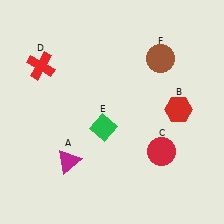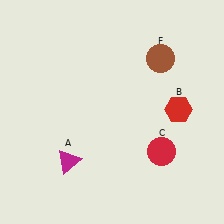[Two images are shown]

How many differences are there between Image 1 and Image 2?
There are 2 differences between the two images.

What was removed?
The green diamond (E), the red cross (D) were removed in Image 2.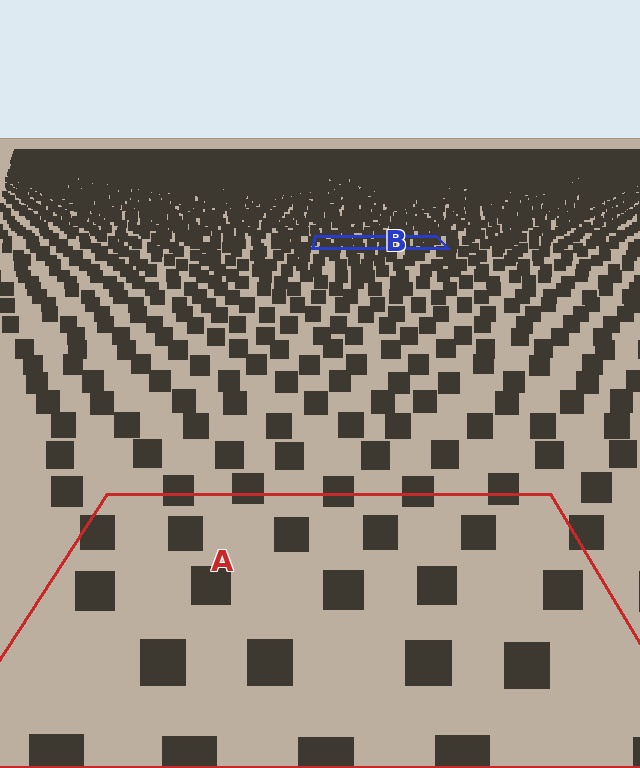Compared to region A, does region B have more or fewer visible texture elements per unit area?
Region B has more texture elements per unit area — they are packed more densely because it is farther away.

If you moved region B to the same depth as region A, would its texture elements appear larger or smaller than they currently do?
They would appear larger. At a closer depth, the same texture elements are projected at a bigger on-screen size.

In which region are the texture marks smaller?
The texture marks are smaller in region B, because it is farther away.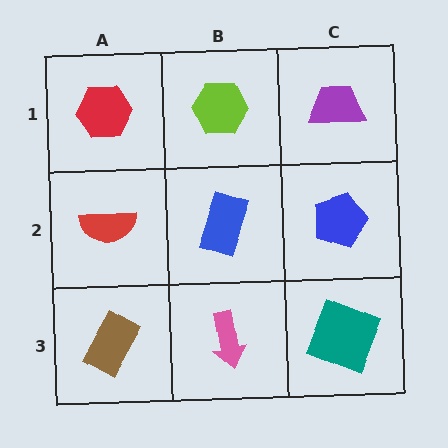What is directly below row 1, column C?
A blue pentagon.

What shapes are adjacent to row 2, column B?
A lime hexagon (row 1, column B), a pink arrow (row 3, column B), a red semicircle (row 2, column A), a blue pentagon (row 2, column C).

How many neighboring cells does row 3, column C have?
2.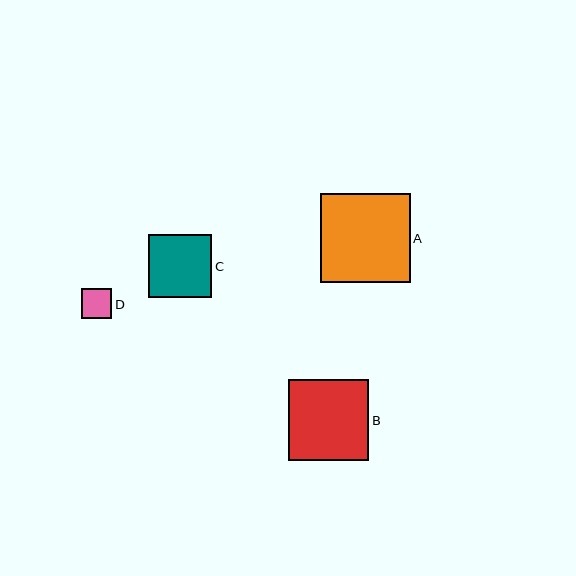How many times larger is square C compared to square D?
Square C is approximately 2.1 times the size of square D.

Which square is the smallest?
Square D is the smallest with a size of approximately 30 pixels.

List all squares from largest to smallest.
From largest to smallest: A, B, C, D.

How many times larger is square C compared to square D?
Square C is approximately 2.1 times the size of square D.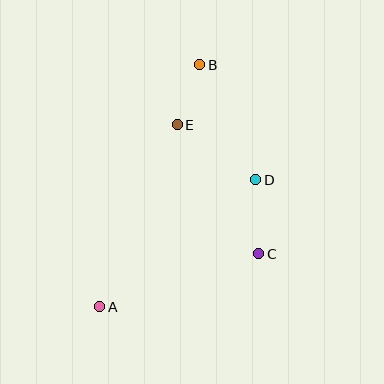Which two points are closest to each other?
Points B and E are closest to each other.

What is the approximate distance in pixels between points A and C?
The distance between A and C is approximately 168 pixels.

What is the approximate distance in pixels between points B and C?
The distance between B and C is approximately 198 pixels.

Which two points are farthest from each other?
Points A and B are farthest from each other.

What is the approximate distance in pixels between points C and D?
The distance between C and D is approximately 74 pixels.